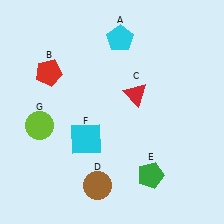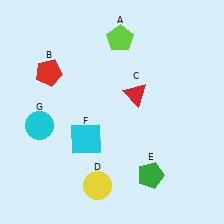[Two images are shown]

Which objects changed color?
A changed from cyan to lime. D changed from brown to yellow. G changed from lime to cyan.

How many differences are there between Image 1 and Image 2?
There are 3 differences between the two images.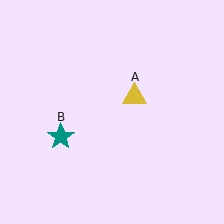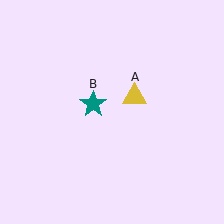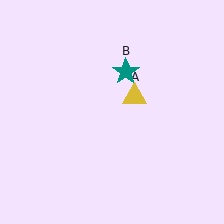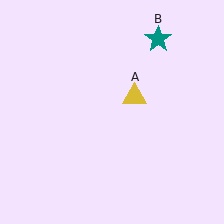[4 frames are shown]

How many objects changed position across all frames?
1 object changed position: teal star (object B).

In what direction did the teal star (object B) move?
The teal star (object B) moved up and to the right.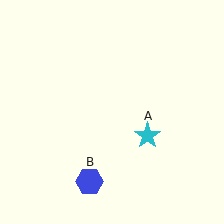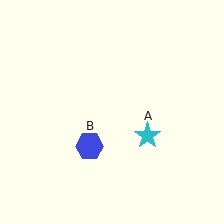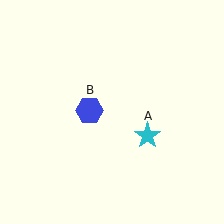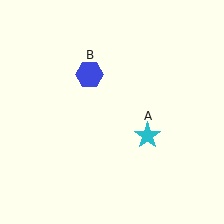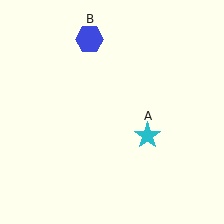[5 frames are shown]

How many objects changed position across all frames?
1 object changed position: blue hexagon (object B).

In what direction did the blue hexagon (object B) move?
The blue hexagon (object B) moved up.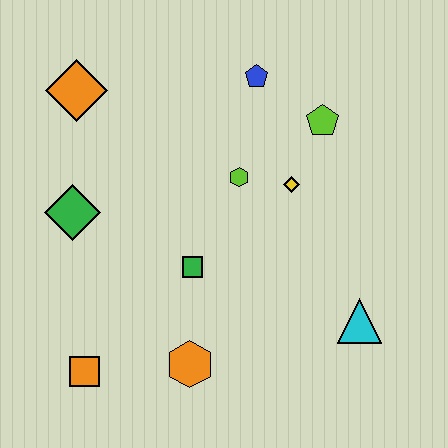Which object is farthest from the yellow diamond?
The orange square is farthest from the yellow diamond.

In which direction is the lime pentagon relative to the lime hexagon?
The lime pentagon is to the right of the lime hexagon.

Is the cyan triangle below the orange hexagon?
No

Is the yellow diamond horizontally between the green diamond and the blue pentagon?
No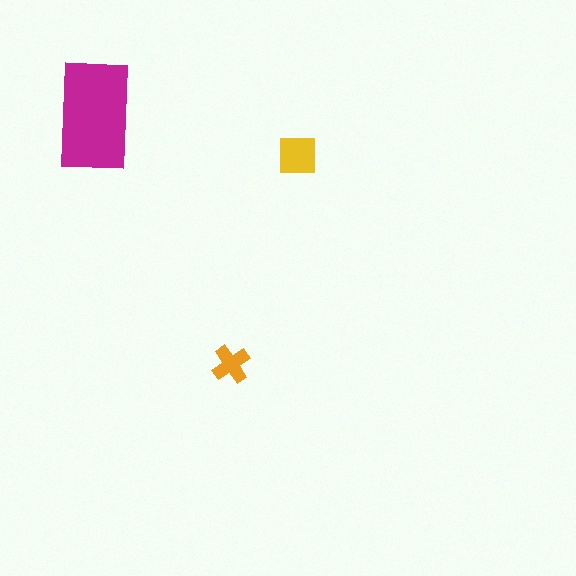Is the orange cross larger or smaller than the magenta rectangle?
Smaller.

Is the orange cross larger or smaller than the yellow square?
Smaller.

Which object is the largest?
The magenta rectangle.